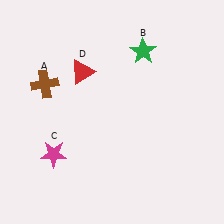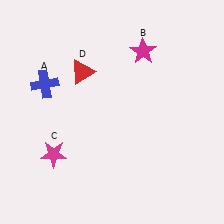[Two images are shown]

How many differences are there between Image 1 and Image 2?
There are 2 differences between the two images.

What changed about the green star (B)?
In Image 1, B is green. In Image 2, it changed to magenta.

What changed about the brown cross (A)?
In Image 1, A is brown. In Image 2, it changed to blue.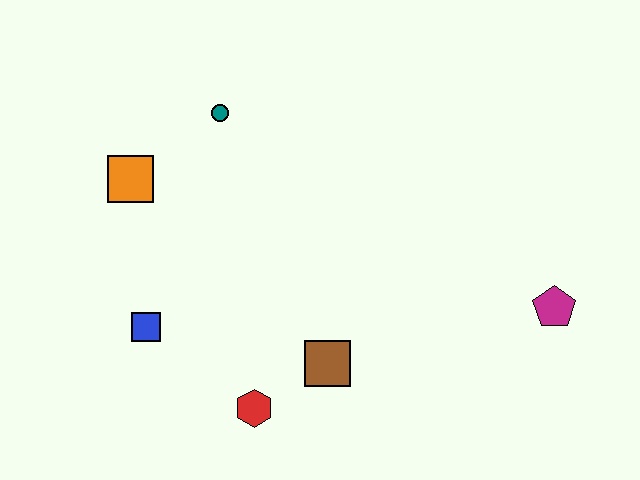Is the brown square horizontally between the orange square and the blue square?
No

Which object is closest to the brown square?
The red hexagon is closest to the brown square.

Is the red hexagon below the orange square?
Yes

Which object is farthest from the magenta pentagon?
The orange square is farthest from the magenta pentagon.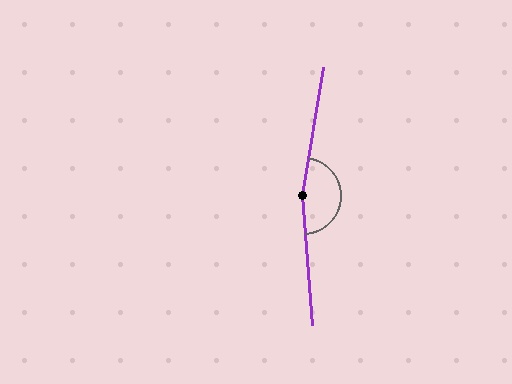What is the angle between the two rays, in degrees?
Approximately 167 degrees.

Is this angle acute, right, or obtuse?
It is obtuse.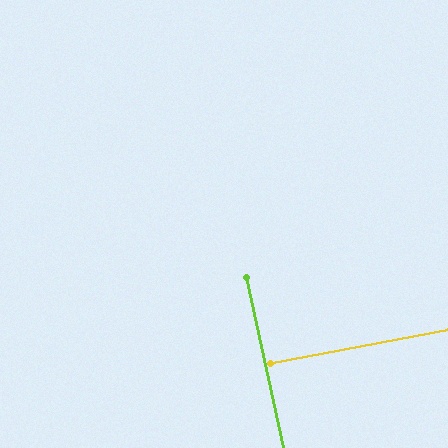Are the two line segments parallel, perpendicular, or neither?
Perpendicular — they meet at approximately 88°.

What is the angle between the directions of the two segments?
Approximately 88 degrees.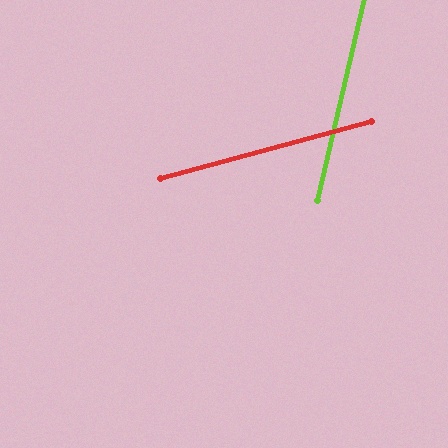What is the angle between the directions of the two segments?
Approximately 62 degrees.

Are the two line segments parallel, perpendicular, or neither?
Neither parallel nor perpendicular — they differ by about 62°.